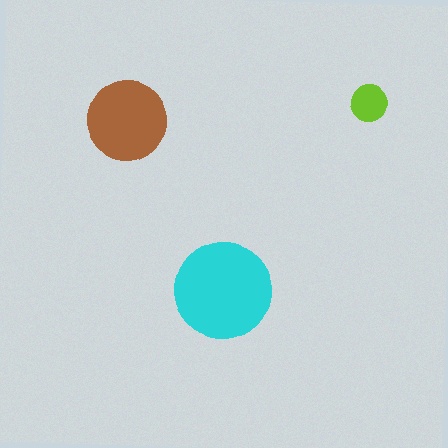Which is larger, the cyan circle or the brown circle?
The cyan one.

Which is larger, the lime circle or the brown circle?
The brown one.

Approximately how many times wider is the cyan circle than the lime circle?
About 2.5 times wider.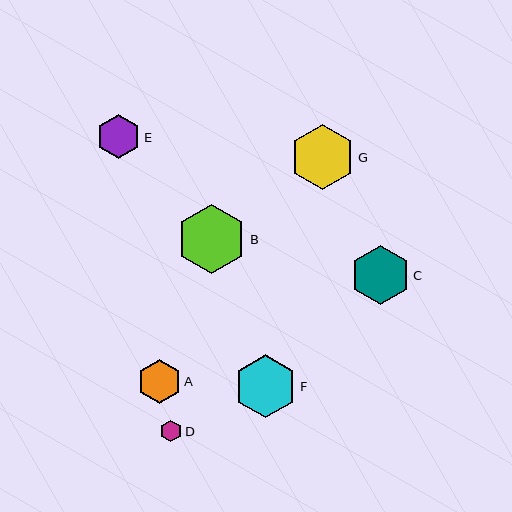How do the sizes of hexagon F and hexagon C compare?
Hexagon F and hexagon C are approximately the same size.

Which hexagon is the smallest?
Hexagon D is the smallest with a size of approximately 22 pixels.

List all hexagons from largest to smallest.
From largest to smallest: B, G, F, C, E, A, D.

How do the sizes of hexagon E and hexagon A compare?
Hexagon E and hexagon A are approximately the same size.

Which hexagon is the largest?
Hexagon B is the largest with a size of approximately 69 pixels.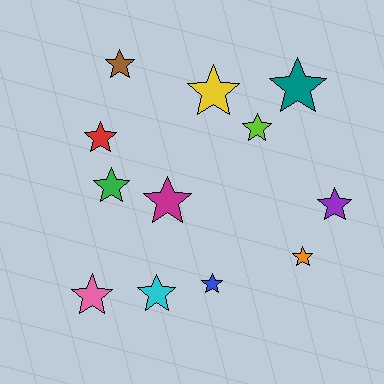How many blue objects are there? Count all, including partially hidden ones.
There is 1 blue object.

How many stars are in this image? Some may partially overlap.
There are 12 stars.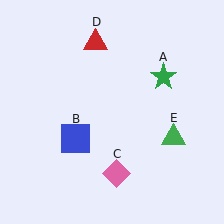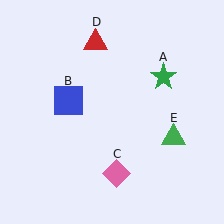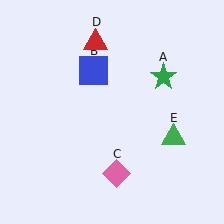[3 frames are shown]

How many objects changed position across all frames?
1 object changed position: blue square (object B).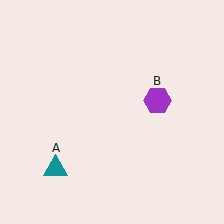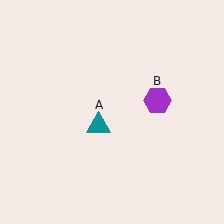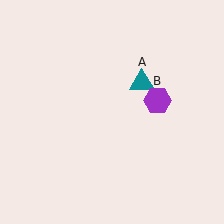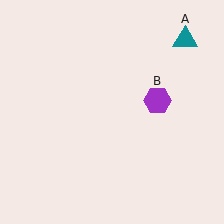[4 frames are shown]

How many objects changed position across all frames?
1 object changed position: teal triangle (object A).